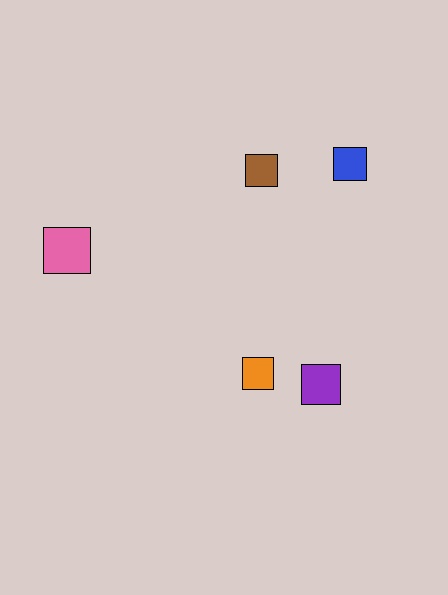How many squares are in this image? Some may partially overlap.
There are 5 squares.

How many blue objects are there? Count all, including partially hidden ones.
There is 1 blue object.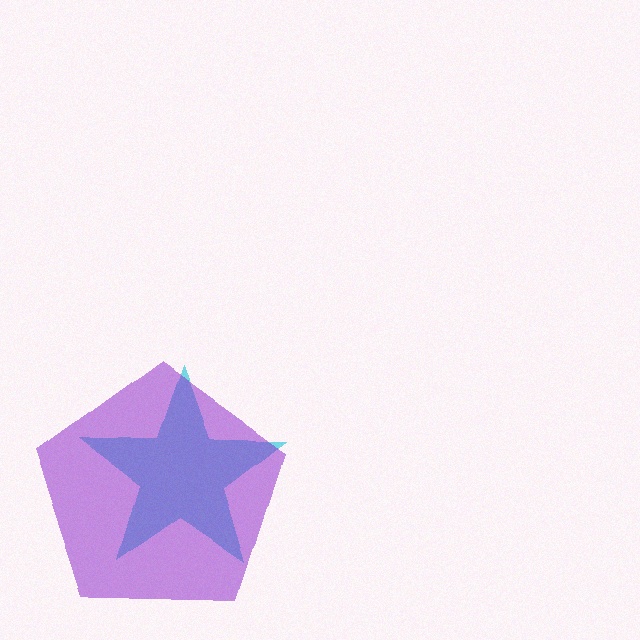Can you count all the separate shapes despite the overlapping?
Yes, there are 2 separate shapes.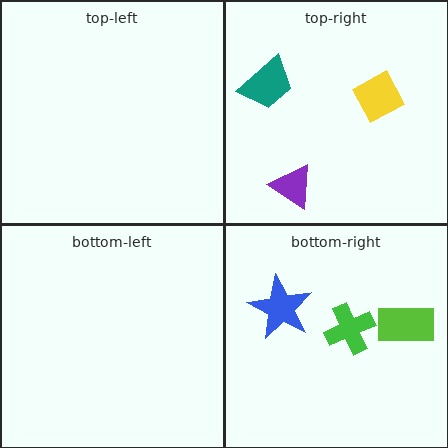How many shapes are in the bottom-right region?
3.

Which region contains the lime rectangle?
The bottom-right region.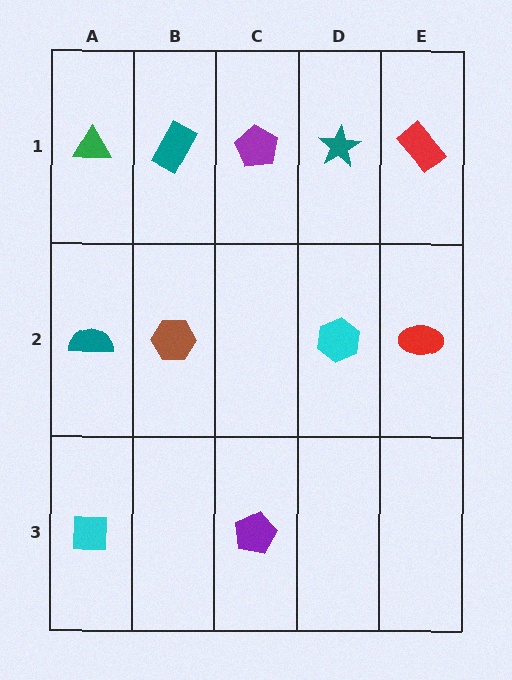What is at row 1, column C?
A purple pentagon.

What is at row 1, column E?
A red rectangle.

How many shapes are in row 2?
4 shapes.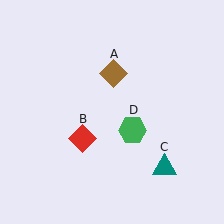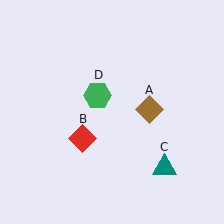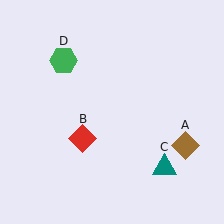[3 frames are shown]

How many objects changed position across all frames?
2 objects changed position: brown diamond (object A), green hexagon (object D).